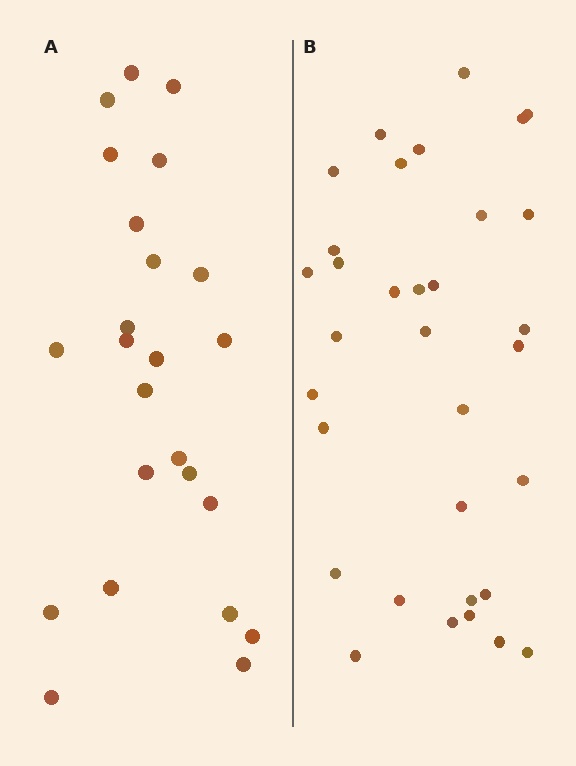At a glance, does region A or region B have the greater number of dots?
Region B (the right region) has more dots.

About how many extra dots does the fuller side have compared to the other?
Region B has roughly 8 or so more dots than region A.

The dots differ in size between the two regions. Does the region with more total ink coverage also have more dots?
No. Region A has more total ink coverage because its dots are larger, but region B actually contains more individual dots. Total area can be misleading — the number of items is what matters here.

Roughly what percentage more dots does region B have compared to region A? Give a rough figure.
About 40% more.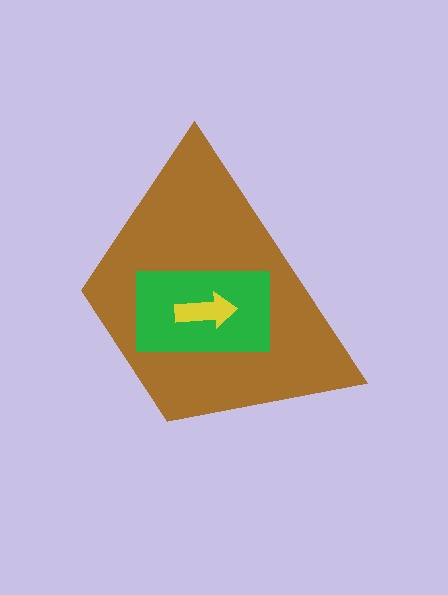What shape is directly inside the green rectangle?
The yellow arrow.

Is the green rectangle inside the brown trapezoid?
Yes.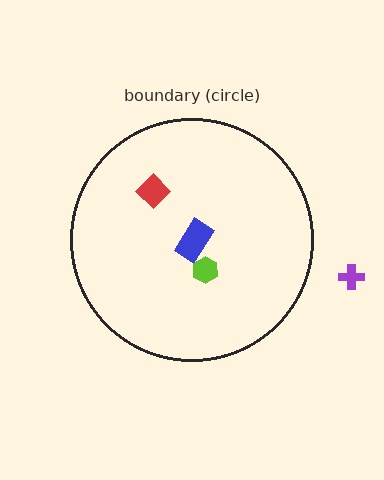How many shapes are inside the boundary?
3 inside, 1 outside.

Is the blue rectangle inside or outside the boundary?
Inside.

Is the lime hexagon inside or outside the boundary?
Inside.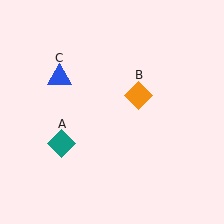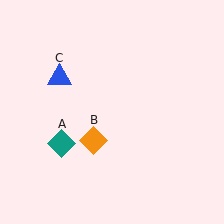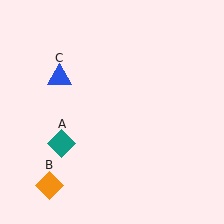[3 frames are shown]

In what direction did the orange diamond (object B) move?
The orange diamond (object B) moved down and to the left.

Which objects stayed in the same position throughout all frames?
Teal diamond (object A) and blue triangle (object C) remained stationary.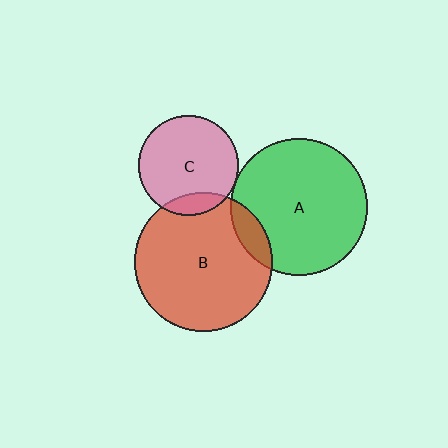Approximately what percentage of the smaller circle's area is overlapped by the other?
Approximately 5%.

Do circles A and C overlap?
Yes.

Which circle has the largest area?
Circle B (red).